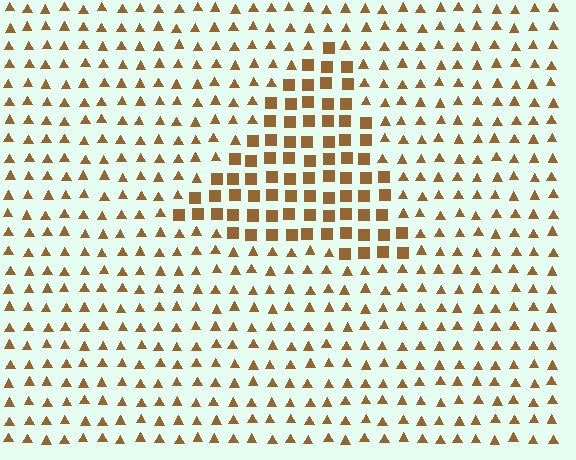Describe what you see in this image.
The image is filled with small brown elements arranged in a uniform grid. A triangle-shaped region contains squares, while the surrounding area contains triangles. The boundary is defined purely by the change in element shape.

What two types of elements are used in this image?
The image uses squares inside the triangle region and triangles outside it.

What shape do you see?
I see a triangle.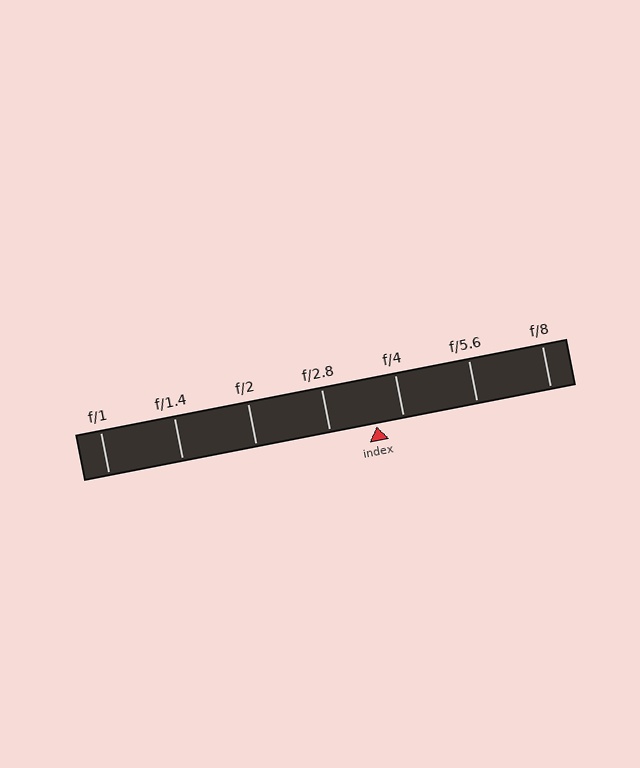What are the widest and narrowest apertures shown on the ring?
The widest aperture shown is f/1 and the narrowest is f/8.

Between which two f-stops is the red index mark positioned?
The index mark is between f/2.8 and f/4.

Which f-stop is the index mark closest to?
The index mark is closest to f/4.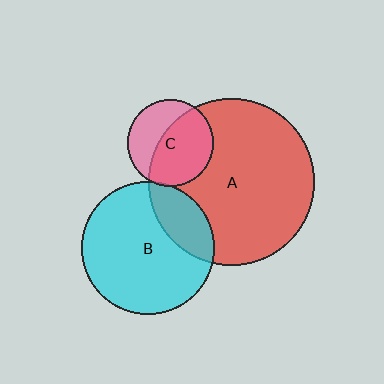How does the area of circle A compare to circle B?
Approximately 1.6 times.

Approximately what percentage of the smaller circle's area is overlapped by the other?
Approximately 5%.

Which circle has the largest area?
Circle A (red).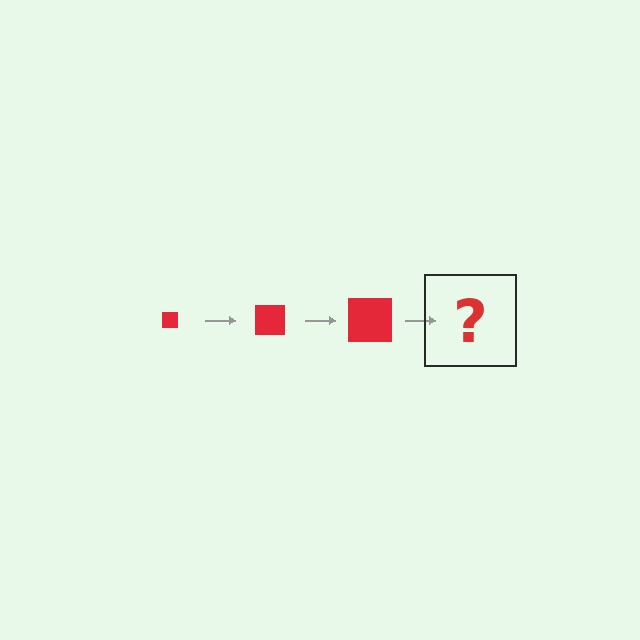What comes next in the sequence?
The next element should be a red square, larger than the previous one.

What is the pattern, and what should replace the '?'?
The pattern is that the square gets progressively larger each step. The '?' should be a red square, larger than the previous one.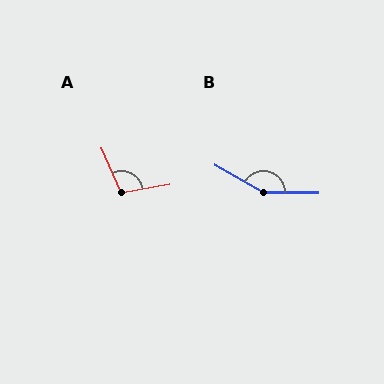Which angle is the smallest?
A, at approximately 103 degrees.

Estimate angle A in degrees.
Approximately 103 degrees.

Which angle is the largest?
B, at approximately 151 degrees.